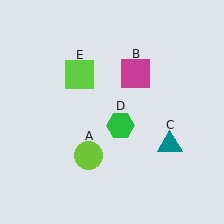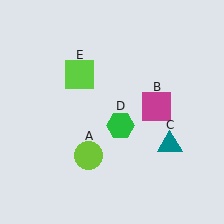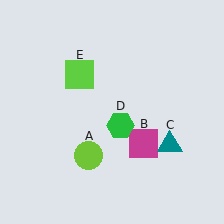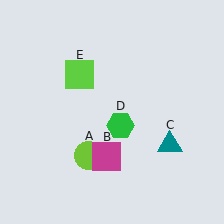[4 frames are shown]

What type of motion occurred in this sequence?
The magenta square (object B) rotated clockwise around the center of the scene.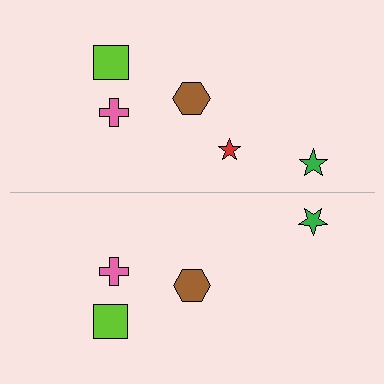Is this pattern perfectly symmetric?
No, the pattern is not perfectly symmetric. A red star is missing from the bottom side.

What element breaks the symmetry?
A red star is missing from the bottom side.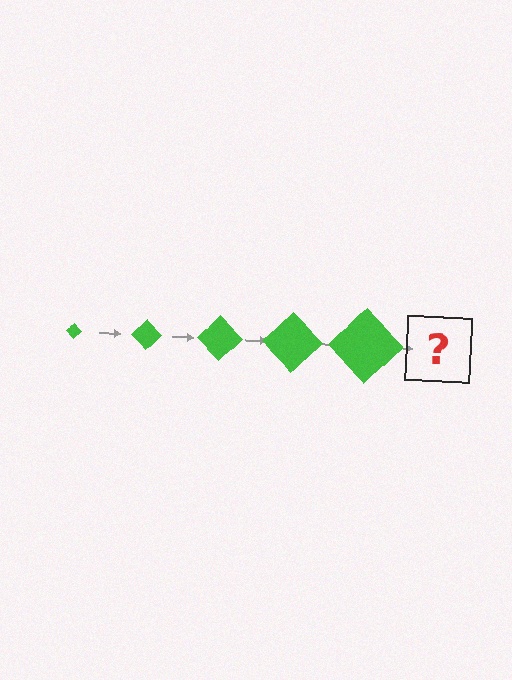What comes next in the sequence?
The next element should be a green diamond, larger than the previous one.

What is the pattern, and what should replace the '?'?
The pattern is that the diamond gets progressively larger each step. The '?' should be a green diamond, larger than the previous one.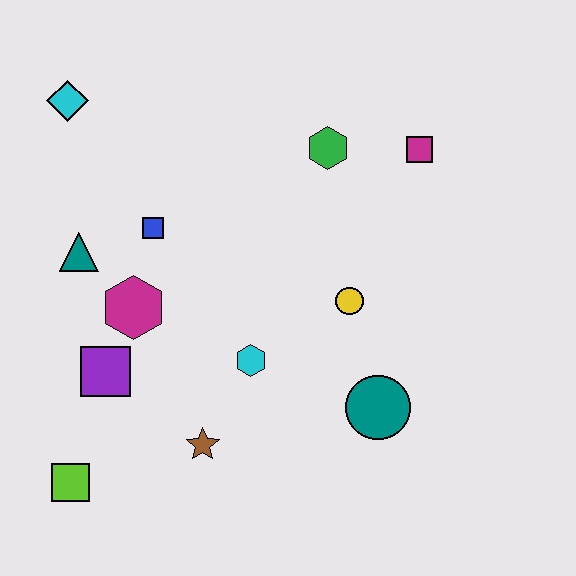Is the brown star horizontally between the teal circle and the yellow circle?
No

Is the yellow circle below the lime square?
No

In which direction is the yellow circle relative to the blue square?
The yellow circle is to the right of the blue square.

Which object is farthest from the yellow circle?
The cyan diamond is farthest from the yellow circle.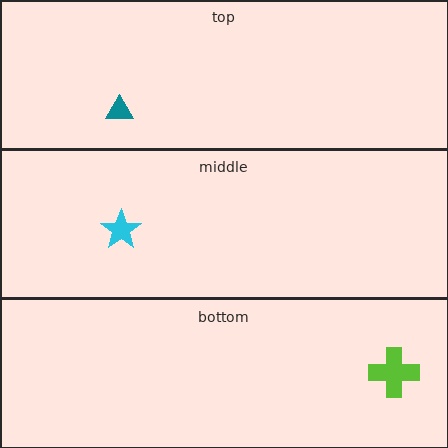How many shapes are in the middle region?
1.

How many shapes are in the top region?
1.